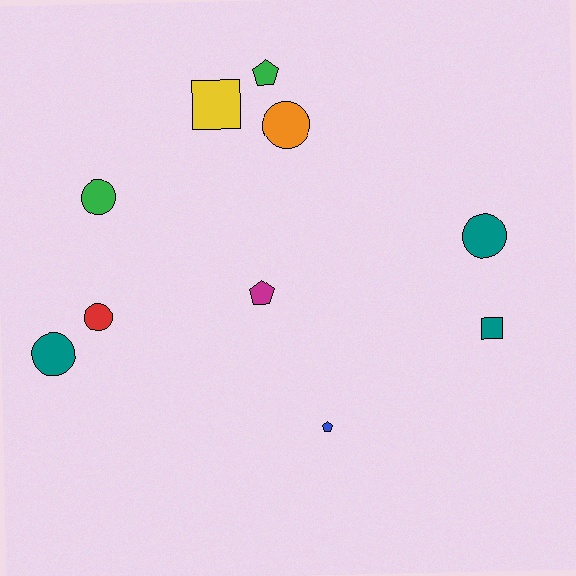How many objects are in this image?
There are 10 objects.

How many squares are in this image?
There are 2 squares.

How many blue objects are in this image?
There is 1 blue object.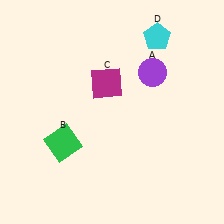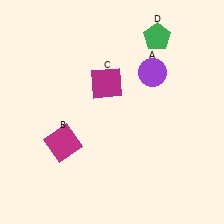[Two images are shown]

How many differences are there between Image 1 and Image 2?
There are 2 differences between the two images.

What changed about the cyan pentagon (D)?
In Image 1, D is cyan. In Image 2, it changed to green.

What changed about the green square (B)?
In Image 1, B is green. In Image 2, it changed to magenta.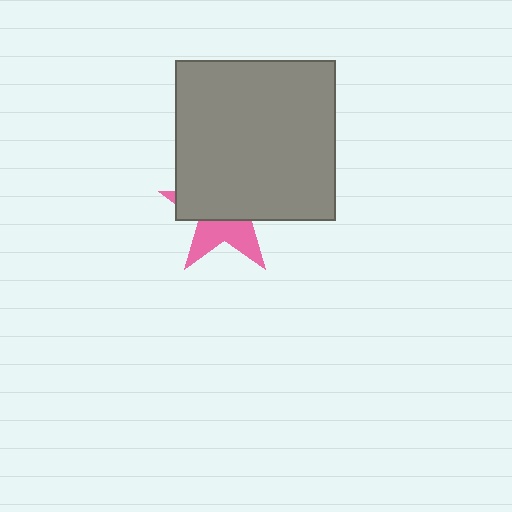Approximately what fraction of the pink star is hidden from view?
Roughly 61% of the pink star is hidden behind the gray square.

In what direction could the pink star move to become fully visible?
The pink star could move down. That would shift it out from behind the gray square entirely.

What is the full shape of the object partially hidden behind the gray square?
The partially hidden object is a pink star.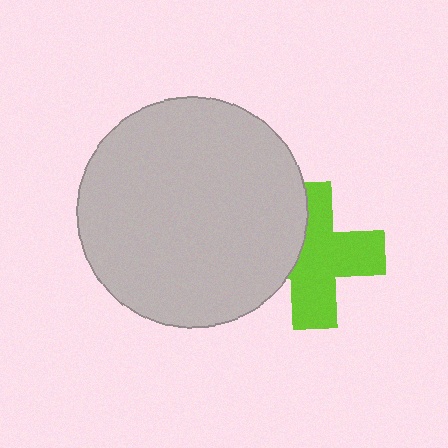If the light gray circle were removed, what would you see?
You would see the complete lime cross.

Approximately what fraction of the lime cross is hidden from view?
Roughly 33% of the lime cross is hidden behind the light gray circle.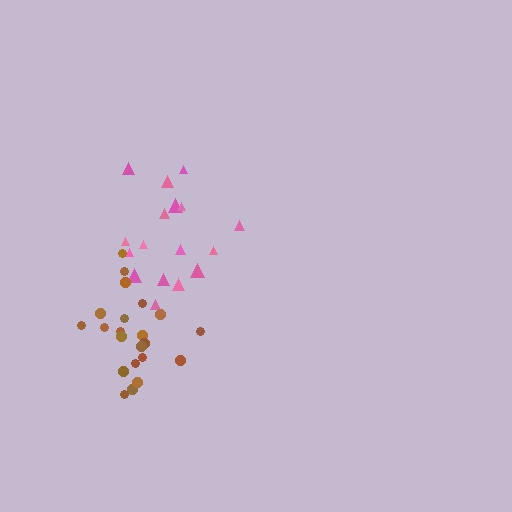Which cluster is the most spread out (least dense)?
Pink.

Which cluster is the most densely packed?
Brown.